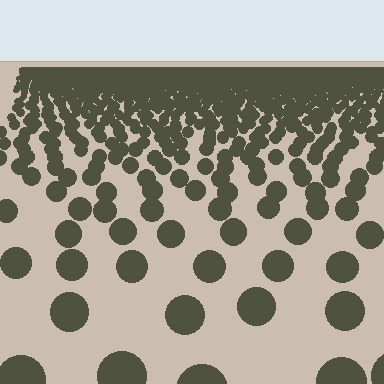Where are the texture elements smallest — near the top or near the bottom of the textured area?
Near the top.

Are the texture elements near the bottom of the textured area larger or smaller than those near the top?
Larger. Near the bottom, elements are closer to the viewer and appear at a bigger on-screen size.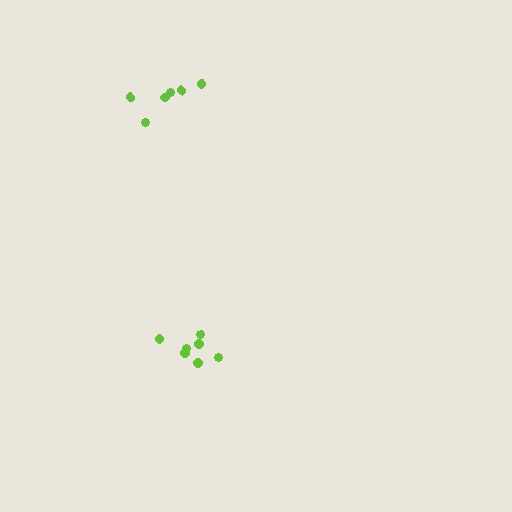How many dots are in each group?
Group 1: 7 dots, Group 2: 6 dots (13 total).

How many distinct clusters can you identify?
There are 2 distinct clusters.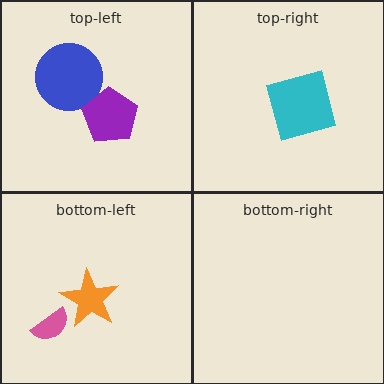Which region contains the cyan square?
The top-right region.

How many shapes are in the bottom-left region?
2.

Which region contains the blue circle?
The top-left region.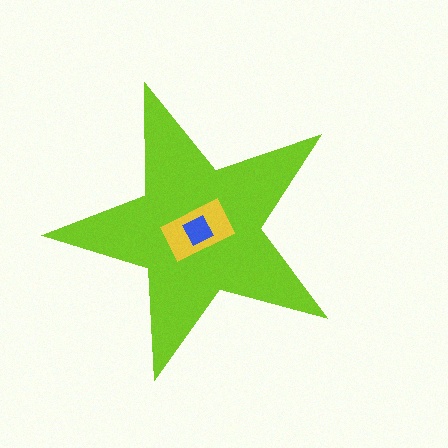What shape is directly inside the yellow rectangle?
The blue diamond.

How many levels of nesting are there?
3.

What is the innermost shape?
The blue diamond.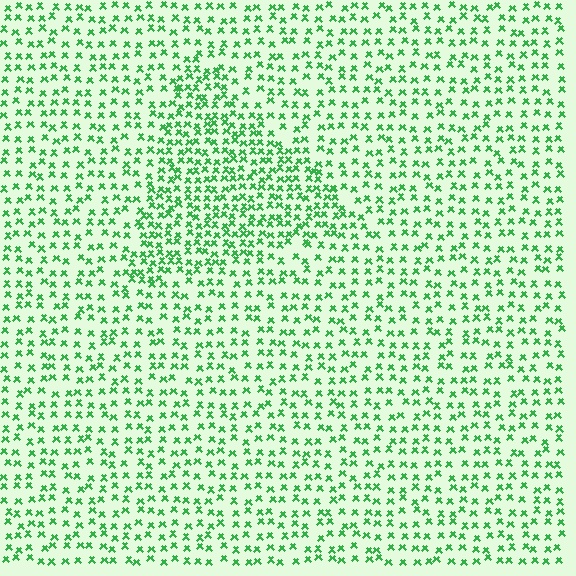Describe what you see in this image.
The image contains small green elements arranged at two different densities. A triangle-shaped region is visible where the elements are more densely packed than the surrounding area.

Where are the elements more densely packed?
The elements are more densely packed inside the triangle boundary.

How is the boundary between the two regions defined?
The boundary is defined by a change in element density (approximately 1.7x ratio). All elements are the same color, size, and shape.